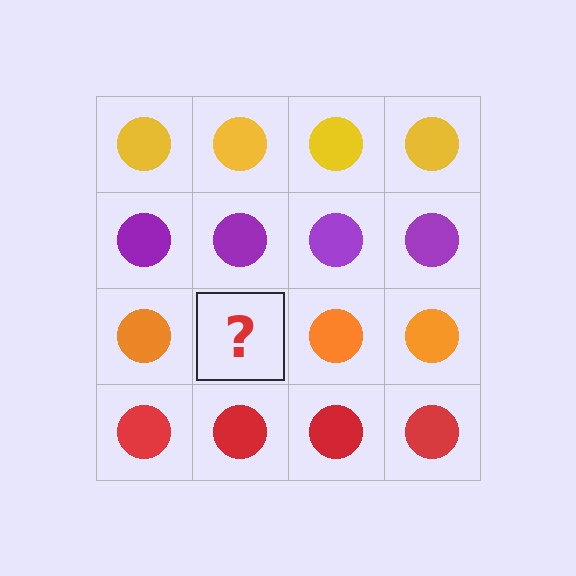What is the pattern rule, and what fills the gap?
The rule is that each row has a consistent color. The gap should be filled with an orange circle.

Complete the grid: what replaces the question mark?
The question mark should be replaced with an orange circle.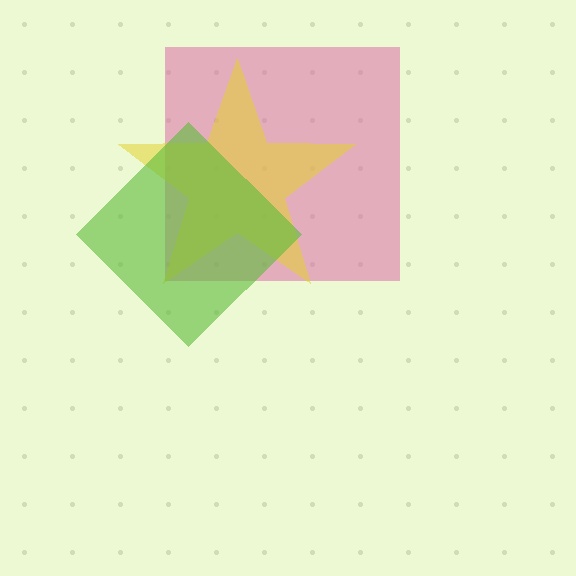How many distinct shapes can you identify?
There are 3 distinct shapes: a pink square, a yellow star, a lime diamond.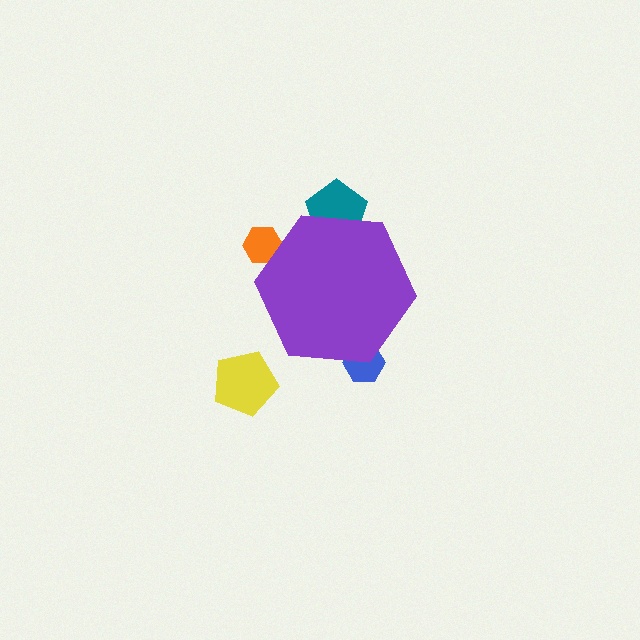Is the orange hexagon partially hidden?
Yes, the orange hexagon is partially hidden behind the purple hexagon.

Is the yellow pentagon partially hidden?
No, the yellow pentagon is fully visible.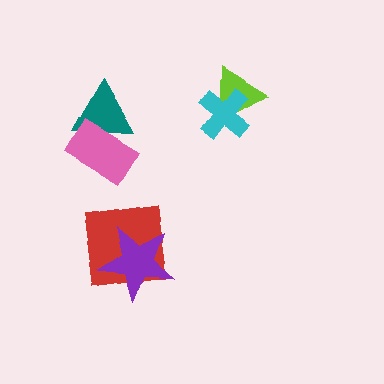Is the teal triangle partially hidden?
Yes, it is partially covered by another shape.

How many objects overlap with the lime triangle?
1 object overlaps with the lime triangle.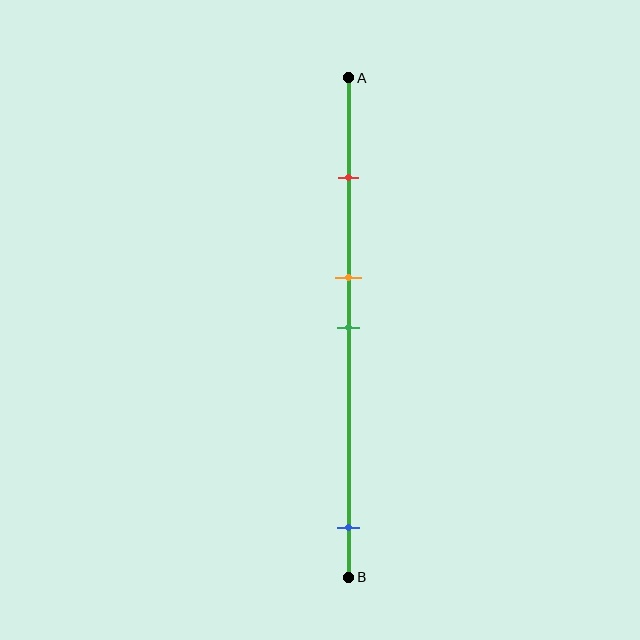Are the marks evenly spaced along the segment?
No, the marks are not evenly spaced.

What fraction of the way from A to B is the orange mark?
The orange mark is approximately 40% (0.4) of the way from A to B.